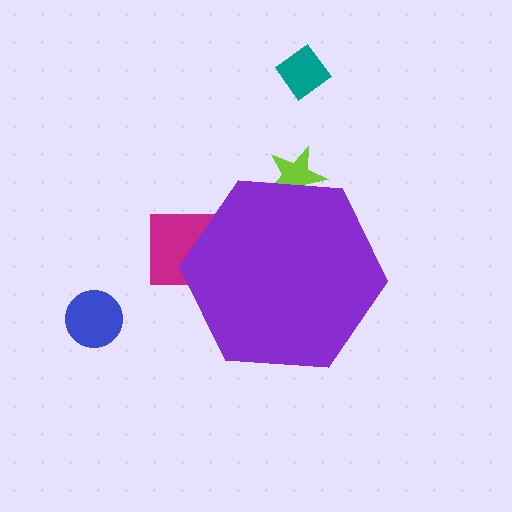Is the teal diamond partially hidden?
No, the teal diamond is fully visible.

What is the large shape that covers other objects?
A purple hexagon.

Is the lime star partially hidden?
Yes, the lime star is partially hidden behind the purple hexagon.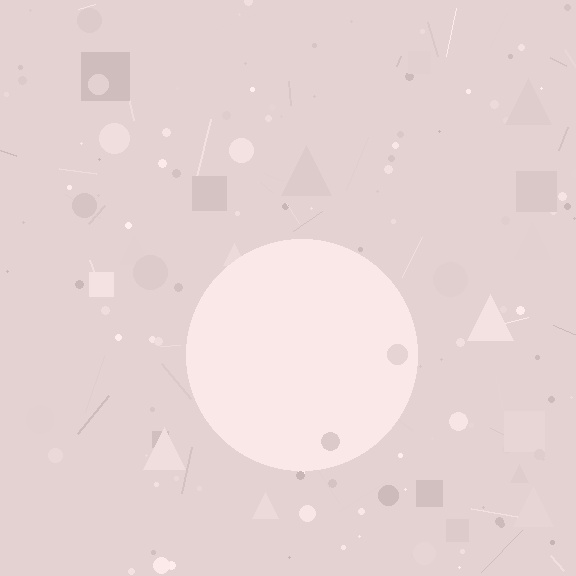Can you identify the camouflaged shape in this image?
The camouflaged shape is a circle.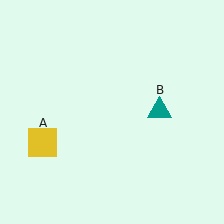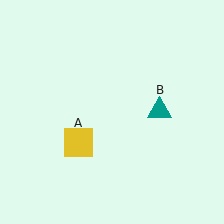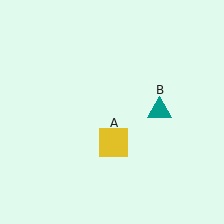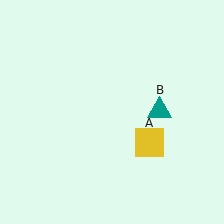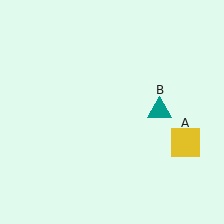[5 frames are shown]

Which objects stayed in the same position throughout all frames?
Teal triangle (object B) remained stationary.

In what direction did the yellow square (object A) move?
The yellow square (object A) moved right.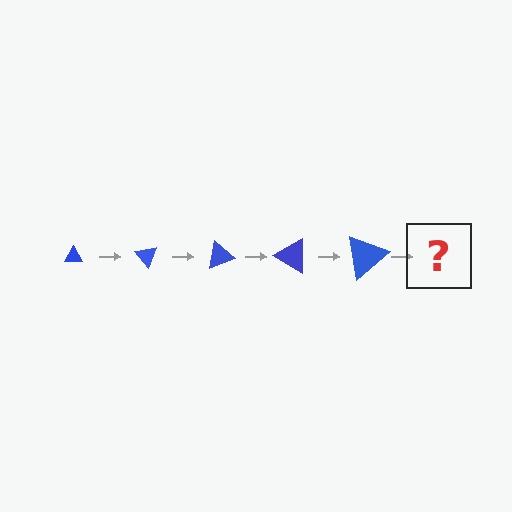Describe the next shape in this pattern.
It should be a triangle, larger than the previous one and rotated 250 degrees from the start.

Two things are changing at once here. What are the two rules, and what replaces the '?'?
The two rules are that the triangle grows larger each step and it rotates 50 degrees each step. The '?' should be a triangle, larger than the previous one and rotated 250 degrees from the start.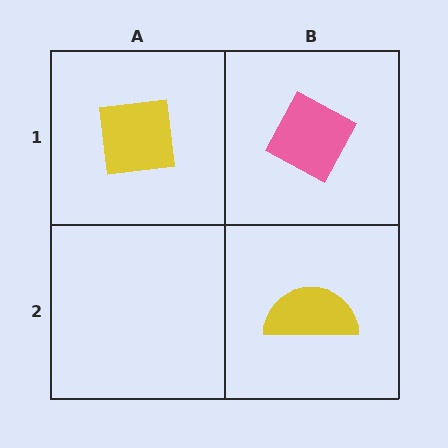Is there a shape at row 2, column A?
No, that cell is empty.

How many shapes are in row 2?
1 shape.